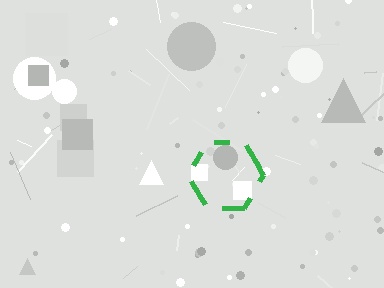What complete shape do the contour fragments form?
The contour fragments form a hexagon.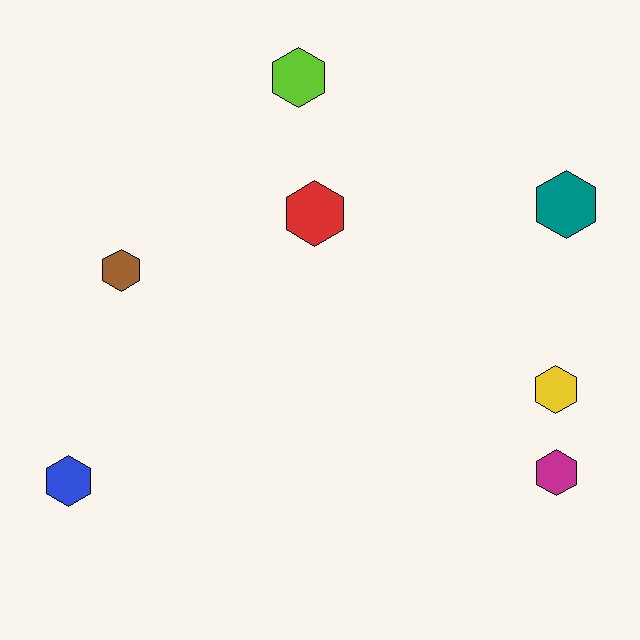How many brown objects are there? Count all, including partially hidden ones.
There is 1 brown object.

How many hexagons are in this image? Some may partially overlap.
There are 7 hexagons.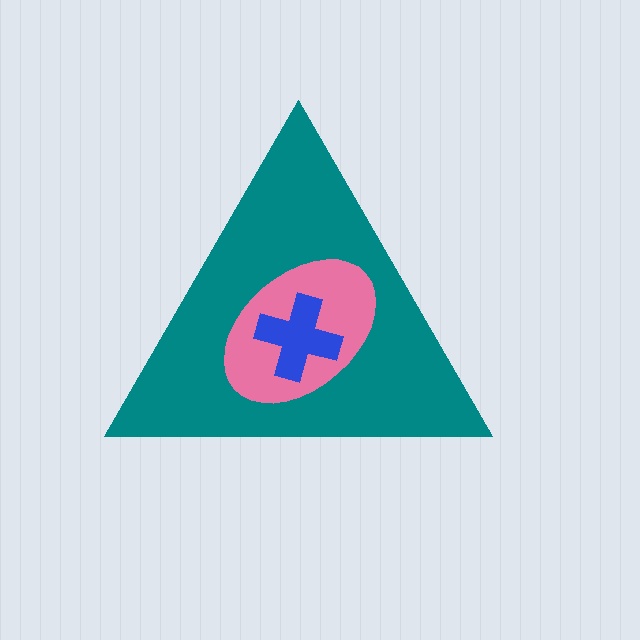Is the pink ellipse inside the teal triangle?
Yes.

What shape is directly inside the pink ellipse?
The blue cross.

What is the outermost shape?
The teal triangle.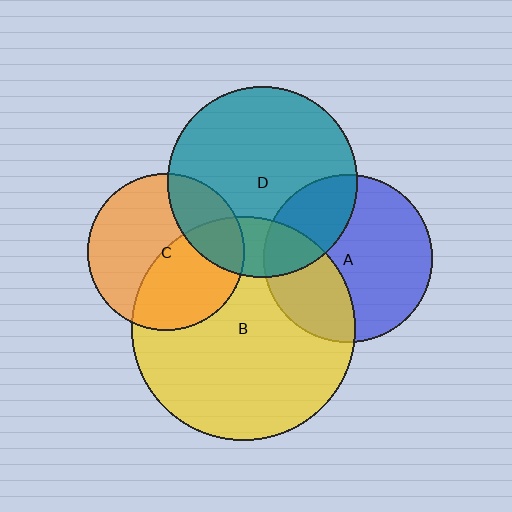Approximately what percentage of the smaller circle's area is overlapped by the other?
Approximately 25%.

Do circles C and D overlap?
Yes.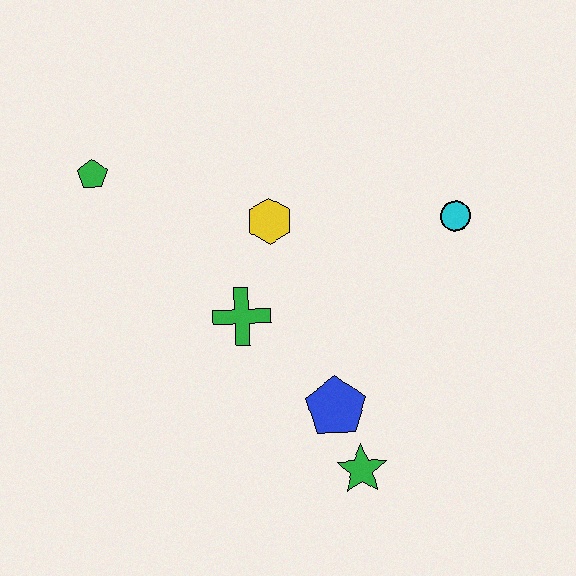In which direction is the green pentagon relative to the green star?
The green pentagon is above the green star.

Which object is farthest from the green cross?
The cyan circle is farthest from the green cross.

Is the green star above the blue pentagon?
No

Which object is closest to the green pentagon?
The yellow hexagon is closest to the green pentagon.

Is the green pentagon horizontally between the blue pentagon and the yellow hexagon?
No